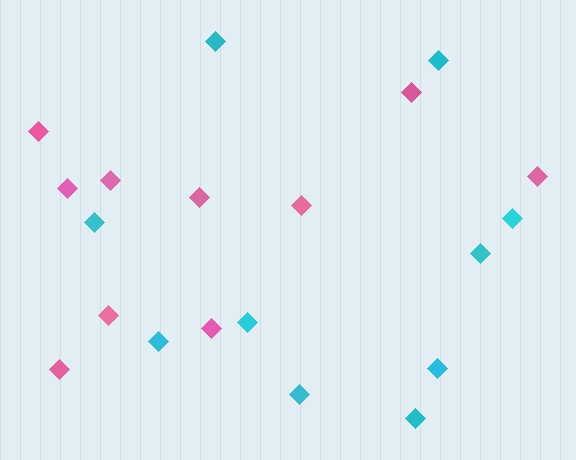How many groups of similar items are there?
There are 2 groups: one group of cyan diamonds (10) and one group of pink diamonds (10).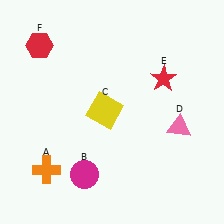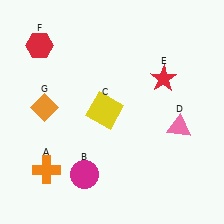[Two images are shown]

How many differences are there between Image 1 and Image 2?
There is 1 difference between the two images.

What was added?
An orange diamond (G) was added in Image 2.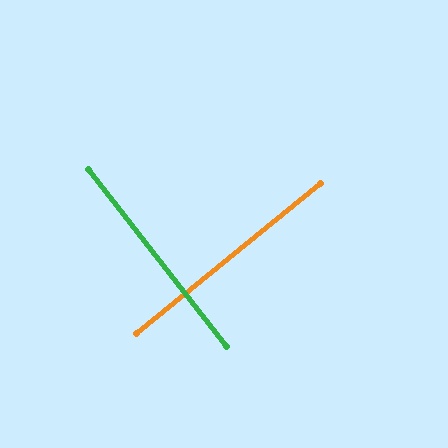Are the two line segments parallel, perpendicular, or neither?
Perpendicular — they meet at approximately 89°.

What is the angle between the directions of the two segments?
Approximately 89 degrees.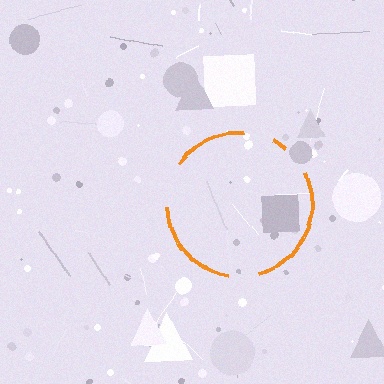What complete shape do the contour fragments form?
The contour fragments form a circle.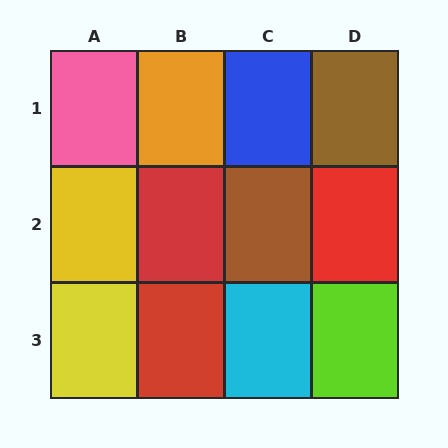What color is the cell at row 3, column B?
Red.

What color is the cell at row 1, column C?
Blue.